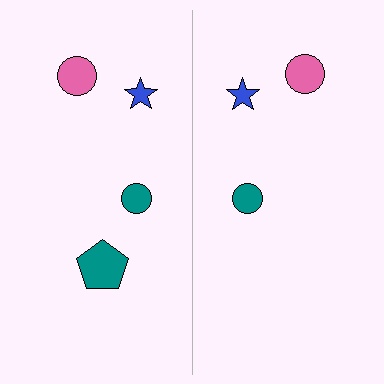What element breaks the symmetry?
A teal pentagon is missing from the right side.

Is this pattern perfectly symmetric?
No, the pattern is not perfectly symmetric. A teal pentagon is missing from the right side.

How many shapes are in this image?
There are 7 shapes in this image.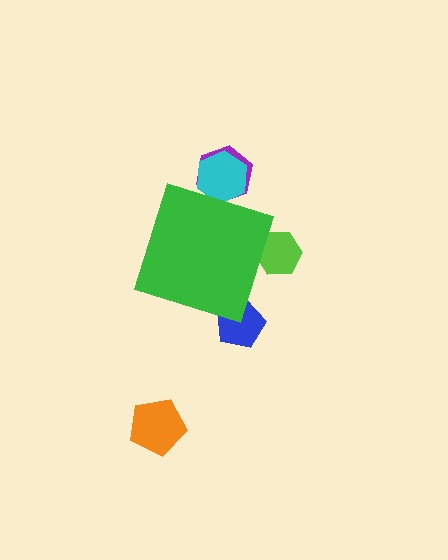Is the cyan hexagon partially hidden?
Yes, the cyan hexagon is partially hidden behind the green diamond.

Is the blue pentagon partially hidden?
Yes, the blue pentagon is partially hidden behind the green diamond.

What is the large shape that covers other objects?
A green diamond.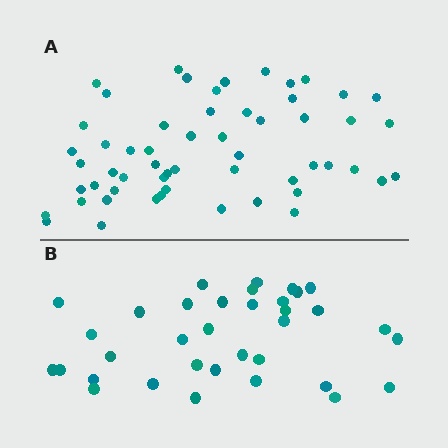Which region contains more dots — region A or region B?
Region A (the top region) has more dots.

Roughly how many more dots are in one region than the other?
Region A has approximately 20 more dots than region B.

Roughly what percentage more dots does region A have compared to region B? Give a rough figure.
About 60% more.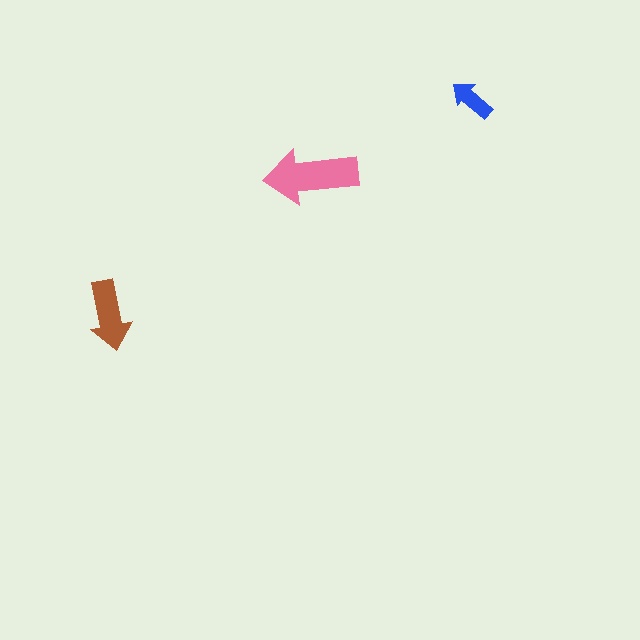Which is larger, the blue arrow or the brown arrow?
The brown one.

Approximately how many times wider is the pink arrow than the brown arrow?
About 1.5 times wider.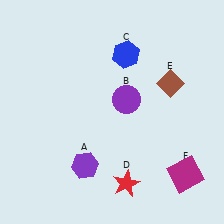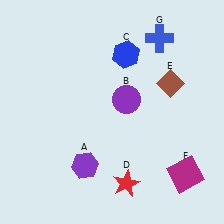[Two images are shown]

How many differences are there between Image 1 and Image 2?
There is 1 difference between the two images.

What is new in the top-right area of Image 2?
A blue cross (G) was added in the top-right area of Image 2.